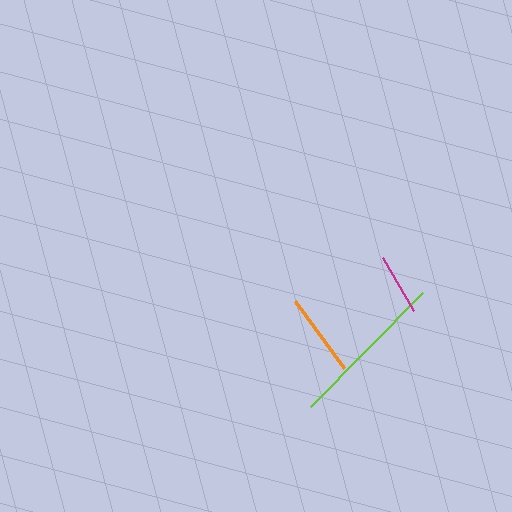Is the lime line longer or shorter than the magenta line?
The lime line is longer than the magenta line.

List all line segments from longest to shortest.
From longest to shortest: lime, orange, magenta.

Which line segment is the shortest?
The magenta line is the shortest at approximately 61 pixels.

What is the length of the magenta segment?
The magenta segment is approximately 61 pixels long.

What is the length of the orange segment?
The orange segment is approximately 83 pixels long.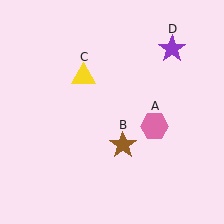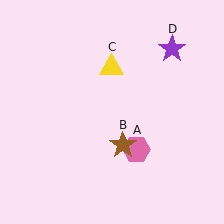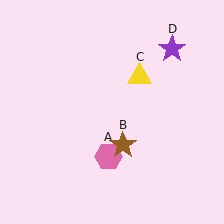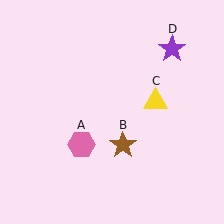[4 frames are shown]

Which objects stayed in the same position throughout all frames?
Brown star (object B) and purple star (object D) remained stationary.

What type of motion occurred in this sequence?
The pink hexagon (object A), yellow triangle (object C) rotated clockwise around the center of the scene.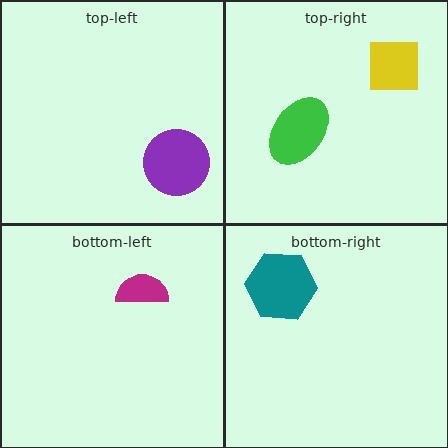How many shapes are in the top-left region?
1.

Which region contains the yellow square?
The top-right region.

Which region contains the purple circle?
The top-left region.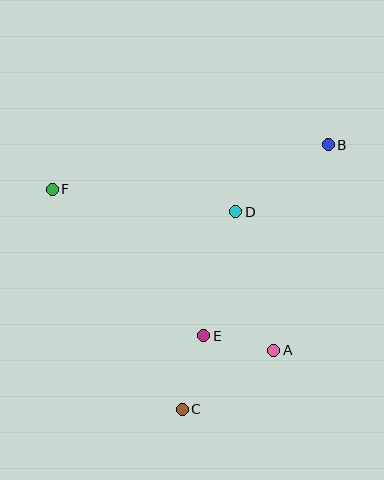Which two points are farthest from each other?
Points B and C are farthest from each other.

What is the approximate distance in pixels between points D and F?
The distance between D and F is approximately 185 pixels.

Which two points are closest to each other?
Points A and E are closest to each other.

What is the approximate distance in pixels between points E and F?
The distance between E and F is approximately 211 pixels.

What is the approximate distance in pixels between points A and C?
The distance between A and C is approximately 109 pixels.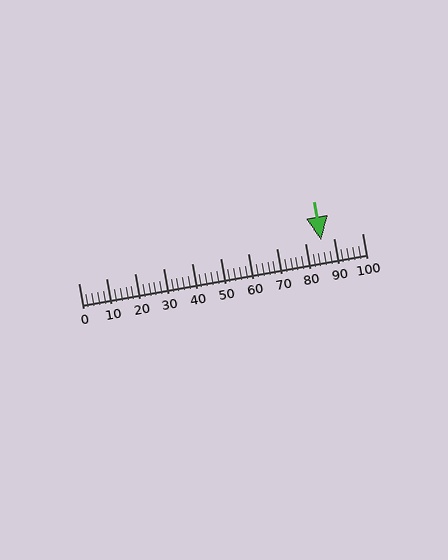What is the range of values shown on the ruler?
The ruler shows values from 0 to 100.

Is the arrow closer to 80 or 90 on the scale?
The arrow is closer to 90.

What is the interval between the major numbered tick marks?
The major tick marks are spaced 10 units apart.